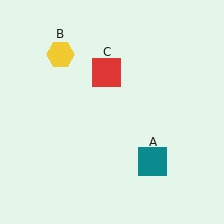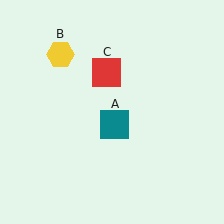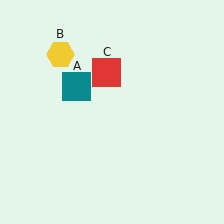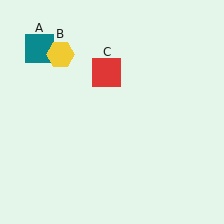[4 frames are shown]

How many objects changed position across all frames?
1 object changed position: teal square (object A).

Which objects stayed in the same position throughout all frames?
Yellow hexagon (object B) and red square (object C) remained stationary.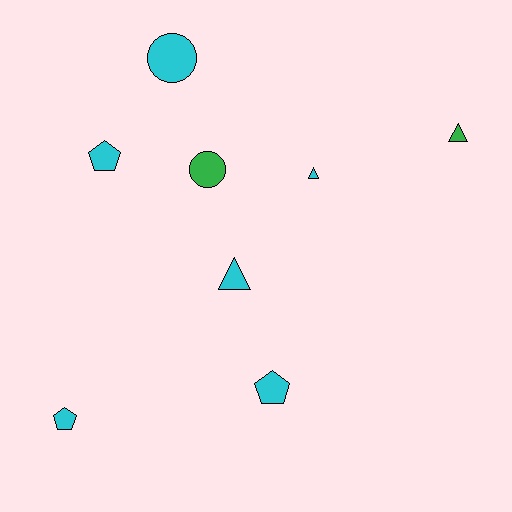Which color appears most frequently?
Cyan, with 6 objects.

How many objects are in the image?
There are 8 objects.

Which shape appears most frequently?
Triangle, with 3 objects.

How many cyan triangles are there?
There are 2 cyan triangles.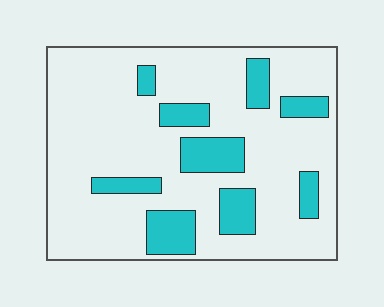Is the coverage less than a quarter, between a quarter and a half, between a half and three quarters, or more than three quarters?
Less than a quarter.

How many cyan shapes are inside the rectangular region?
9.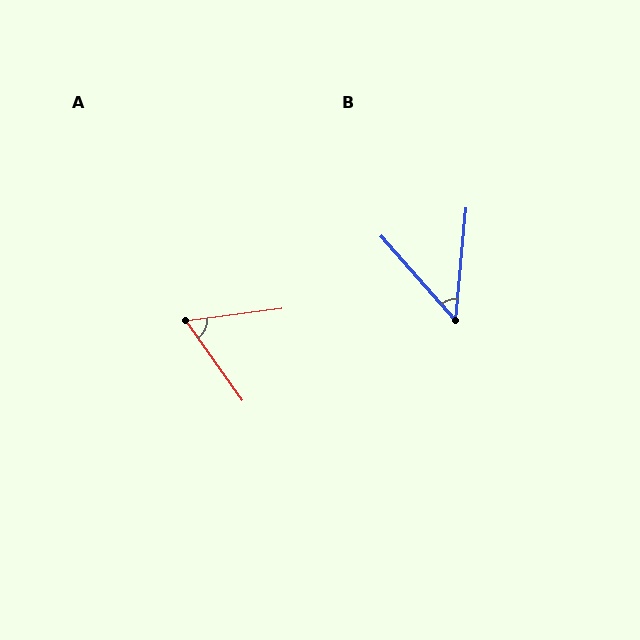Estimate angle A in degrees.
Approximately 62 degrees.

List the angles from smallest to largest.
B (46°), A (62°).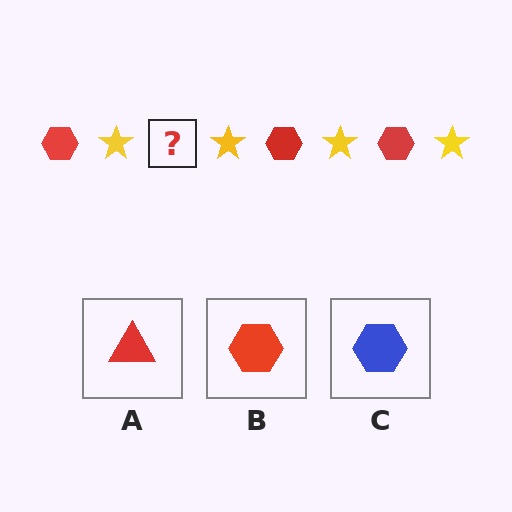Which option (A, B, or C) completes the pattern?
B.